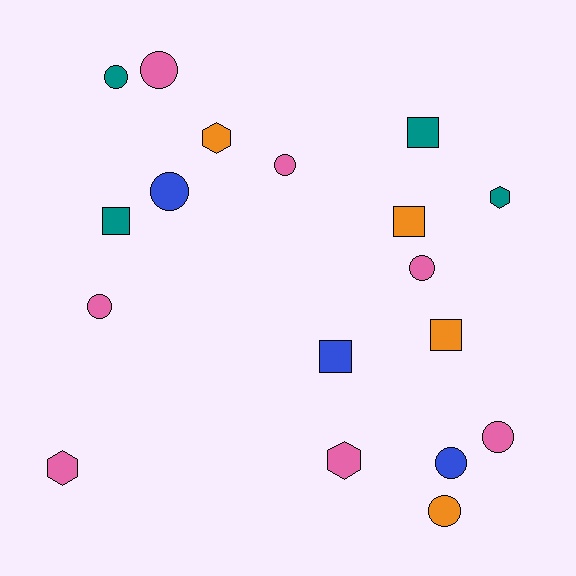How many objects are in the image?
There are 18 objects.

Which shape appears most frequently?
Circle, with 9 objects.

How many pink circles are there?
There are 5 pink circles.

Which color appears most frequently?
Pink, with 7 objects.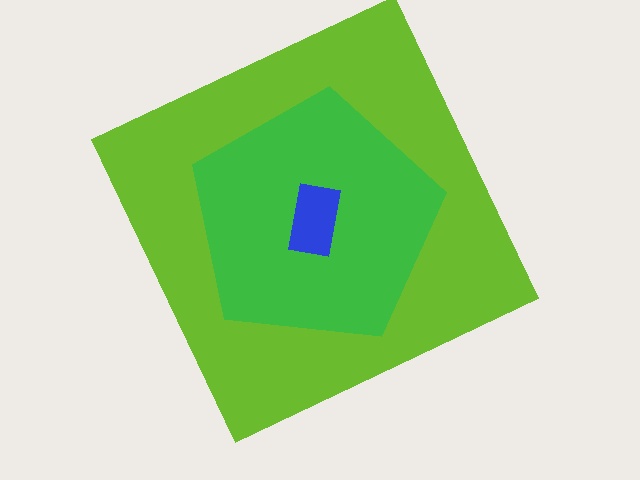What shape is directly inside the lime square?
The green pentagon.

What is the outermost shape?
The lime square.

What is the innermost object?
The blue rectangle.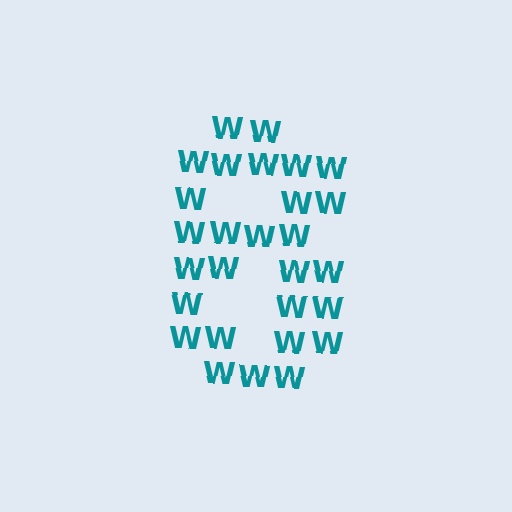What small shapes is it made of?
It is made of small letter W's.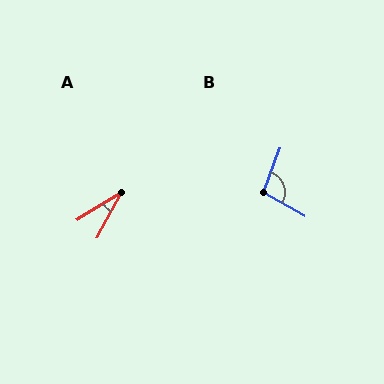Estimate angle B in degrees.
Approximately 99 degrees.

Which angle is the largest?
B, at approximately 99 degrees.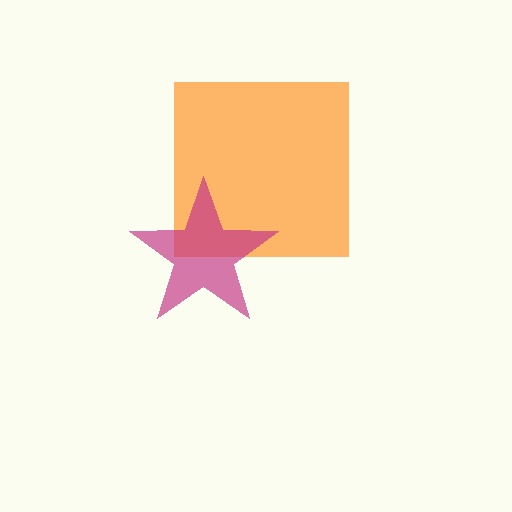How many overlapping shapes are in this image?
There are 2 overlapping shapes in the image.